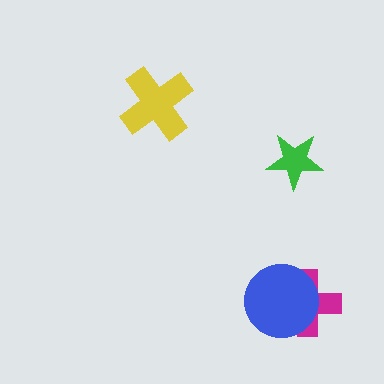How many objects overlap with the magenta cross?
1 object overlaps with the magenta cross.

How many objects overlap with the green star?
0 objects overlap with the green star.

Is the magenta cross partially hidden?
Yes, it is partially covered by another shape.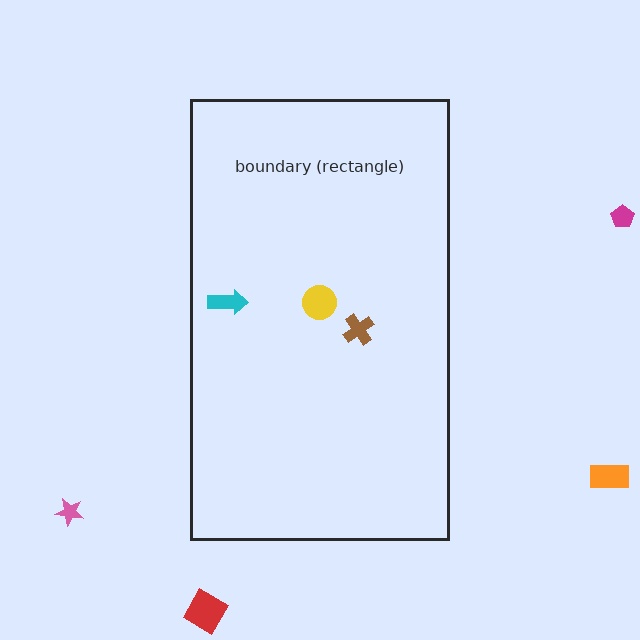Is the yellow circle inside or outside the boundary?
Inside.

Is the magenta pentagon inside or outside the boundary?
Outside.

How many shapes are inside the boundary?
3 inside, 4 outside.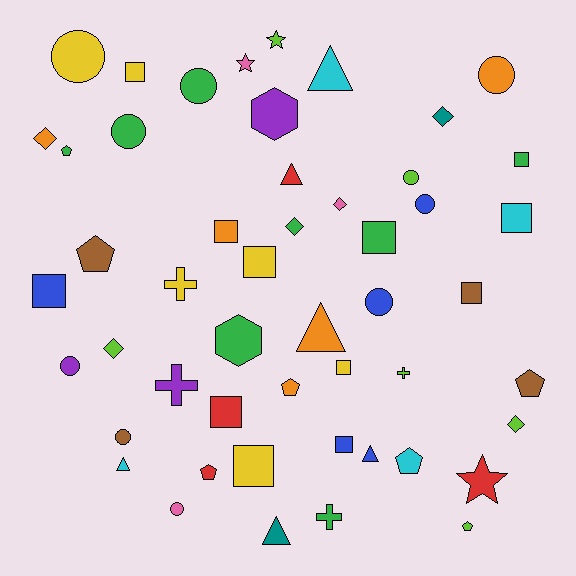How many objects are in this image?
There are 50 objects.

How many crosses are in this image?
There are 4 crosses.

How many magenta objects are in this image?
There are no magenta objects.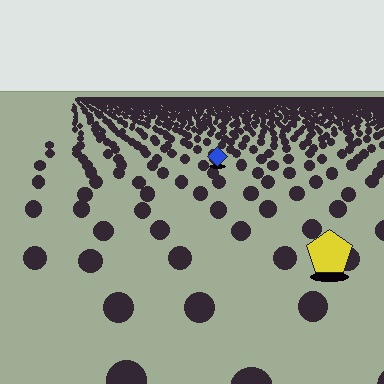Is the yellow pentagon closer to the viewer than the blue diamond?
Yes. The yellow pentagon is closer — you can tell from the texture gradient: the ground texture is coarser near it.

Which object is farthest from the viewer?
The blue diamond is farthest from the viewer. It appears smaller and the ground texture around it is denser.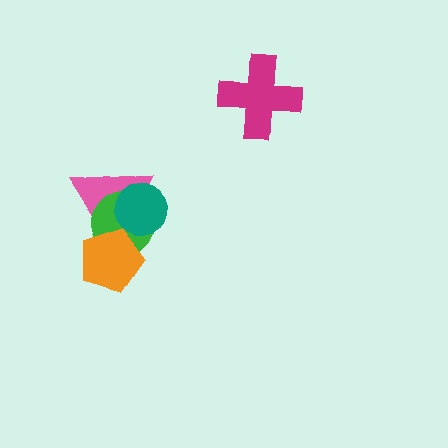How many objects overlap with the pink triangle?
3 objects overlap with the pink triangle.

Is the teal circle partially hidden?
No, no other shape covers it.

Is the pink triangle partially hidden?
Yes, it is partially covered by another shape.